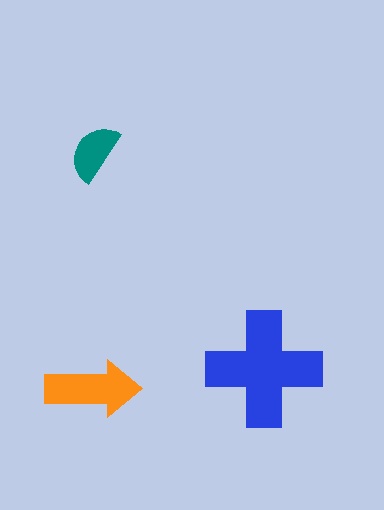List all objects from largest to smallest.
The blue cross, the orange arrow, the teal semicircle.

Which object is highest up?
The teal semicircle is topmost.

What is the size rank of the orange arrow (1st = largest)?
2nd.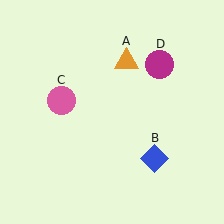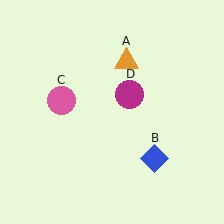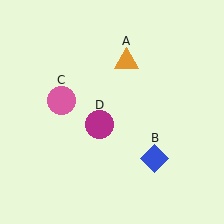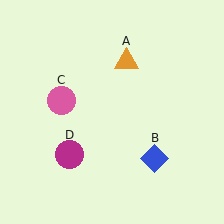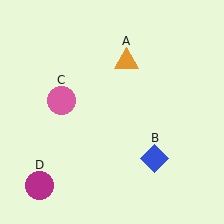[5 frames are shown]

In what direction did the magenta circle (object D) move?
The magenta circle (object D) moved down and to the left.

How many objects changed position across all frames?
1 object changed position: magenta circle (object D).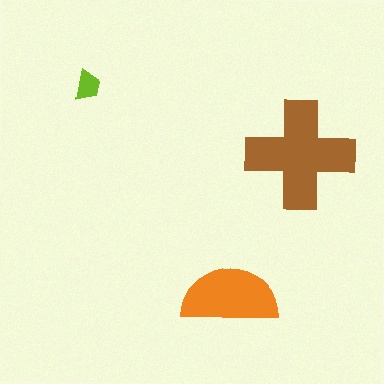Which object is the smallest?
The lime trapezoid.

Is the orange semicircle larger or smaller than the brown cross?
Smaller.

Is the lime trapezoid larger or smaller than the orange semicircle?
Smaller.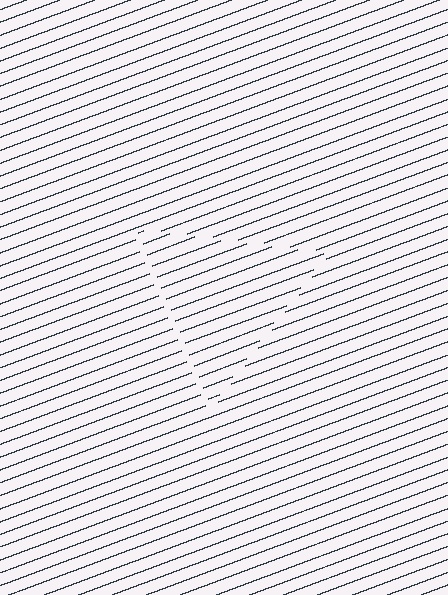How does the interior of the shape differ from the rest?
The interior of the shape contains the same grating, shifted by half a period — the contour is defined by the phase discontinuity where line-ends from the inner and outer gratings abut.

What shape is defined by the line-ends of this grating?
An illusory triangle. The interior of the shape contains the same grating, shifted by half a period — the contour is defined by the phase discontinuity where line-ends from the inner and outer gratings abut.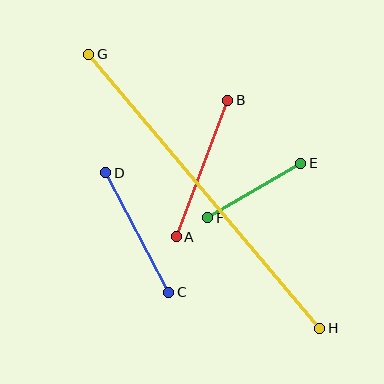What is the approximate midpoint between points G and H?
The midpoint is at approximately (204, 191) pixels.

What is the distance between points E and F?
The distance is approximately 108 pixels.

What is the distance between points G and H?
The distance is approximately 358 pixels.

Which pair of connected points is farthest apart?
Points G and H are farthest apart.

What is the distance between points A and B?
The distance is approximately 146 pixels.